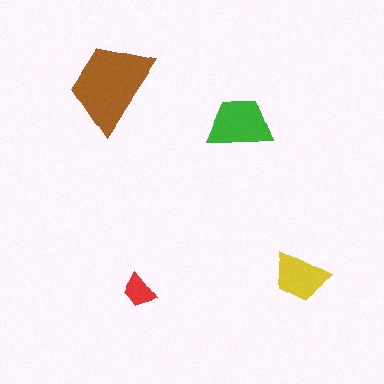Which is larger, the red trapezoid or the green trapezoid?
The green one.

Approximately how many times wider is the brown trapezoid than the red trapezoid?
About 2.5 times wider.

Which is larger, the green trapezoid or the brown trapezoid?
The brown one.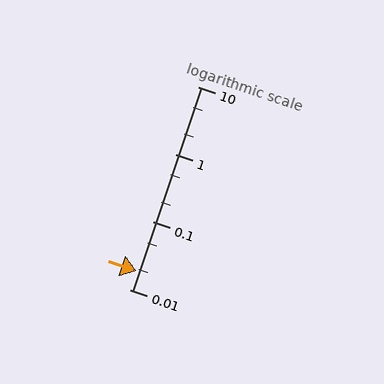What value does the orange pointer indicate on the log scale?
The pointer indicates approximately 0.019.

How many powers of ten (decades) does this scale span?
The scale spans 3 decades, from 0.01 to 10.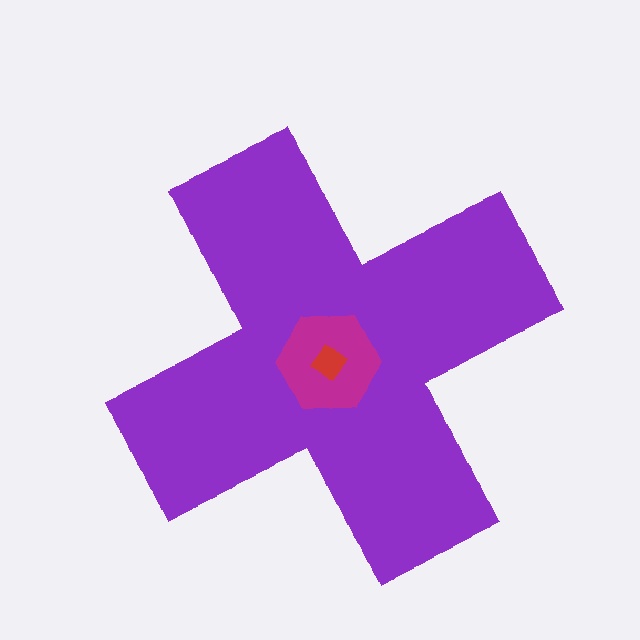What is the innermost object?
The red diamond.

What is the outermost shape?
The purple cross.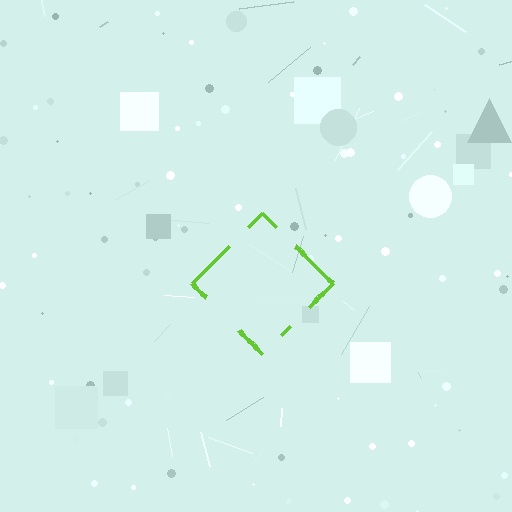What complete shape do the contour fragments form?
The contour fragments form a diamond.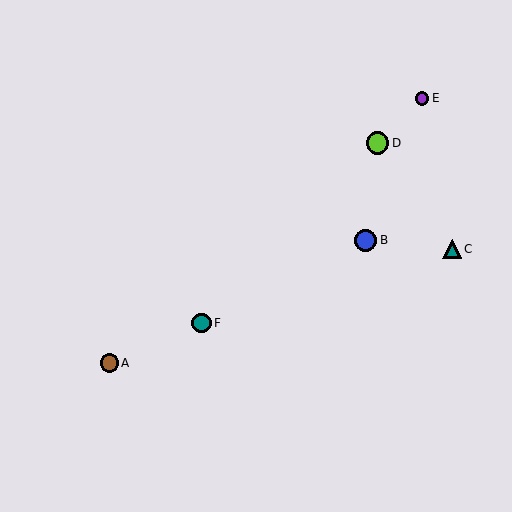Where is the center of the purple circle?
The center of the purple circle is at (422, 98).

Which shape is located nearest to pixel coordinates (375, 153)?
The lime circle (labeled D) at (377, 143) is nearest to that location.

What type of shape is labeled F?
Shape F is a teal circle.